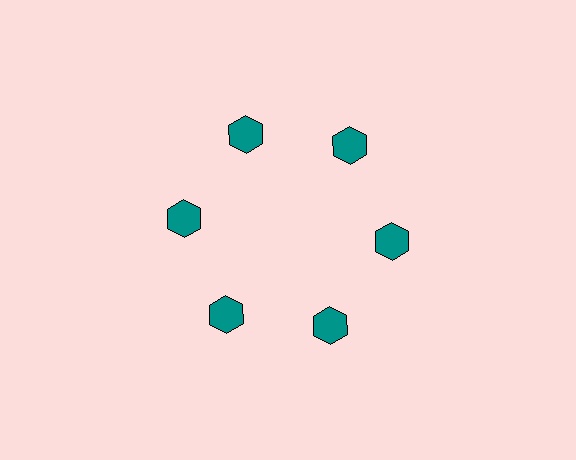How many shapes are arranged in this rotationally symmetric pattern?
There are 6 shapes, arranged in 6 groups of 1.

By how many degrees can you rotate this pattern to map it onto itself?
The pattern maps onto itself every 60 degrees of rotation.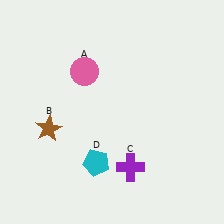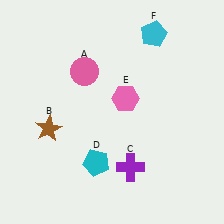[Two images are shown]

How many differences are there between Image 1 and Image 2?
There are 2 differences between the two images.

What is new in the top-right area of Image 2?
A cyan pentagon (F) was added in the top-right area of Image 2.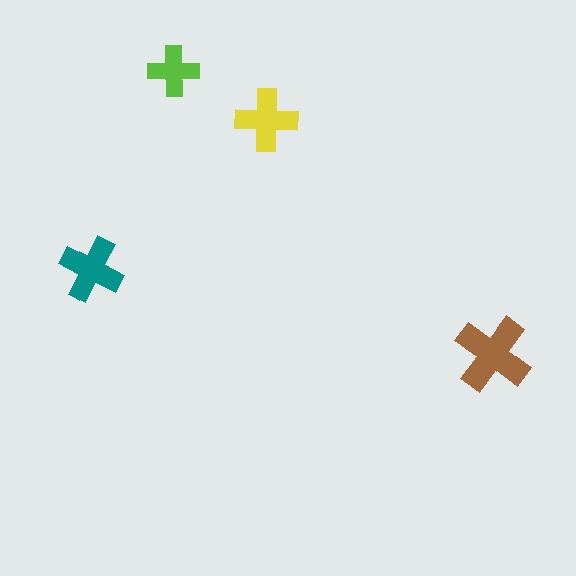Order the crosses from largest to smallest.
the brown one, the teal one, the yellow one, the lime one.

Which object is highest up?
The lime cross is topmost.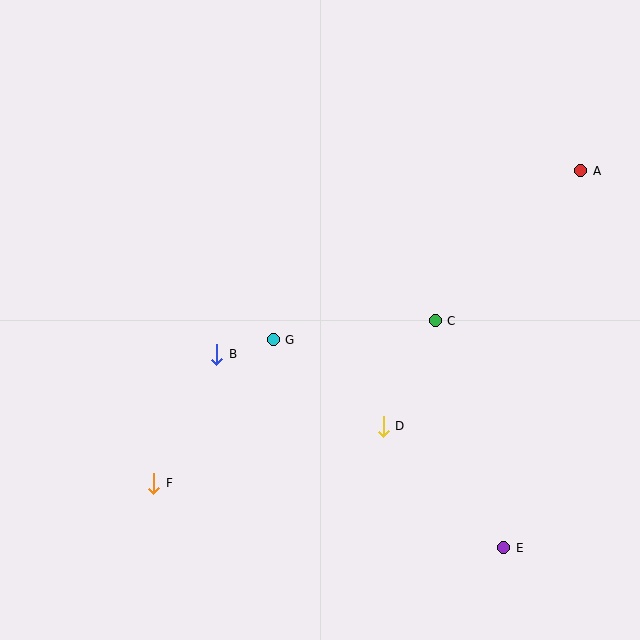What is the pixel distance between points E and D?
The distance between E and D is 171 pixels.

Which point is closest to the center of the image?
Point G at (273, 340) is closest to the center.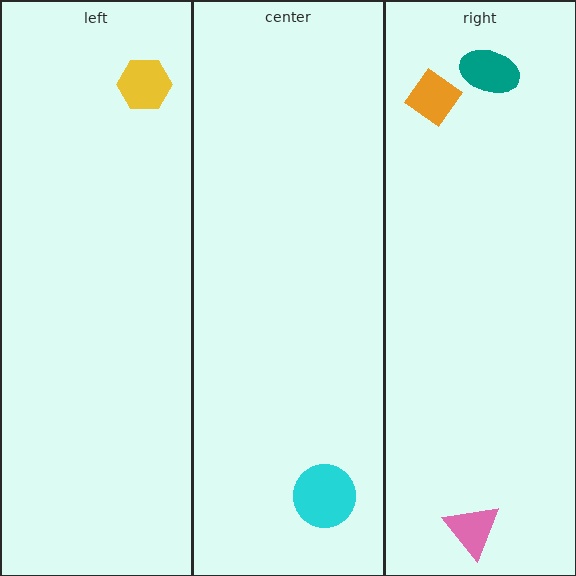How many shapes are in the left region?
1.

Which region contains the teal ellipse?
The right region.